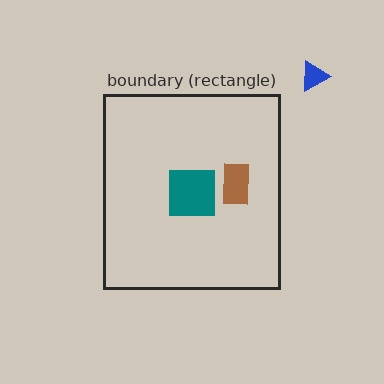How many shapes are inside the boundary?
3 inside, 1 outside.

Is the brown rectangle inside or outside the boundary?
Inside.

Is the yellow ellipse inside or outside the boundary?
Inside.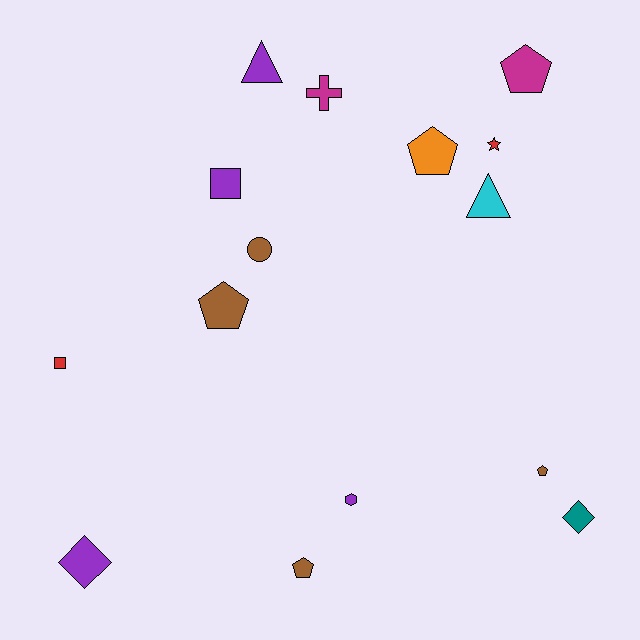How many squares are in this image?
There are 2 squares.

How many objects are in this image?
There are 15 objects.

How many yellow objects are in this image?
There are no yellow objects.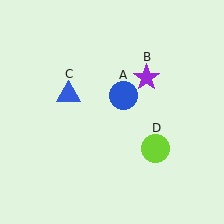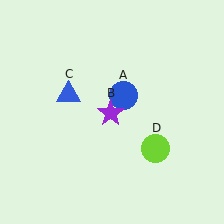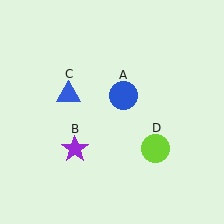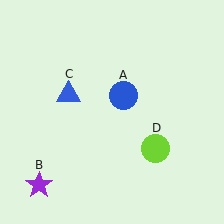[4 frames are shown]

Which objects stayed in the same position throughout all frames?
Blue circle (object A) and blue triangle (object C) and lime circle (object D) remained stationary.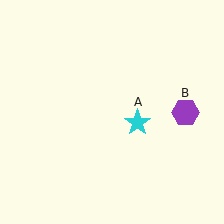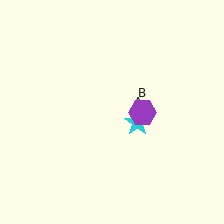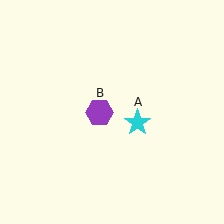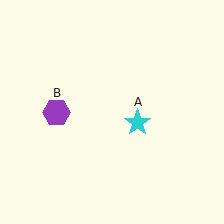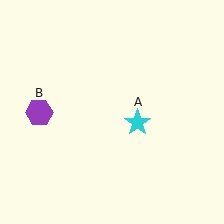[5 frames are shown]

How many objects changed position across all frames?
1 object changed position: purple hexagon (object B).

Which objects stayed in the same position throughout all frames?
Cyan star (object A) remained stationary.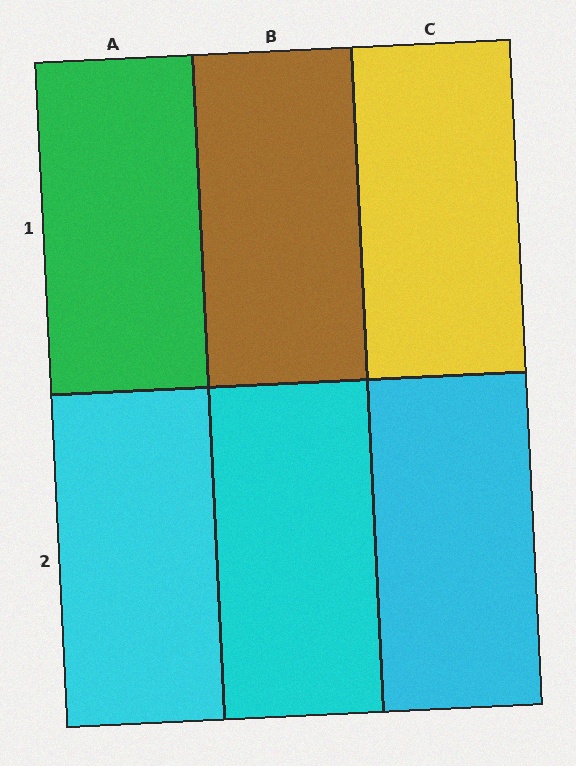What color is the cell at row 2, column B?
Cyan.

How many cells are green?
1 cell is green.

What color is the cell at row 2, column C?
Cyan.